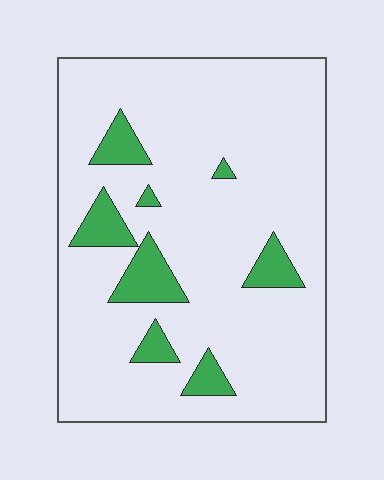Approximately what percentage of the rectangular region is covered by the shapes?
Approximately 10%.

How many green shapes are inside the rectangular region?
8.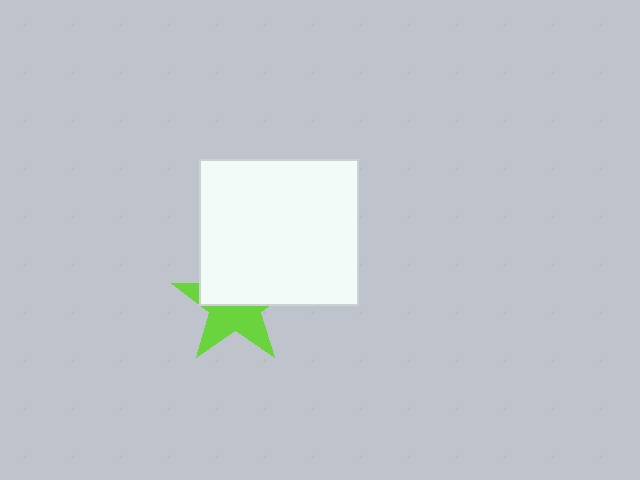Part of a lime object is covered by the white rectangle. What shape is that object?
It is a star.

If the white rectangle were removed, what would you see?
You would see the complete lime star.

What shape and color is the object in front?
The object in front is a white rectangle.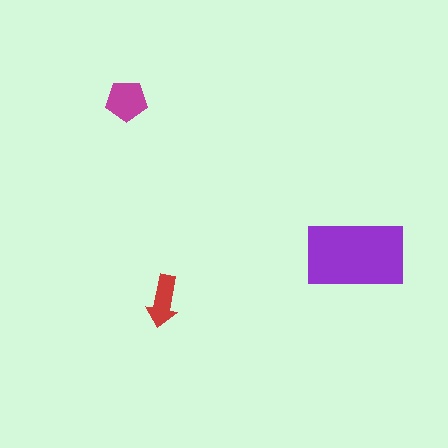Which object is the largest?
The purple rectangle.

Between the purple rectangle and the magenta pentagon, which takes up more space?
The purple rectangle.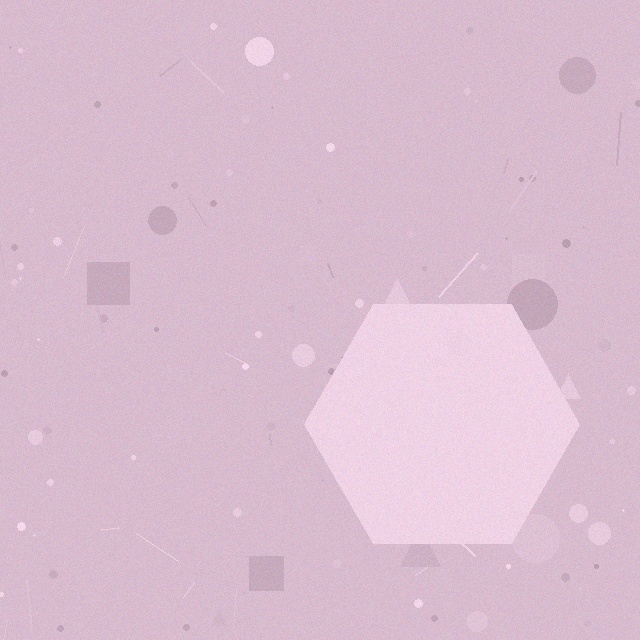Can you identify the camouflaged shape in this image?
The camouflaged shape is a hexagon.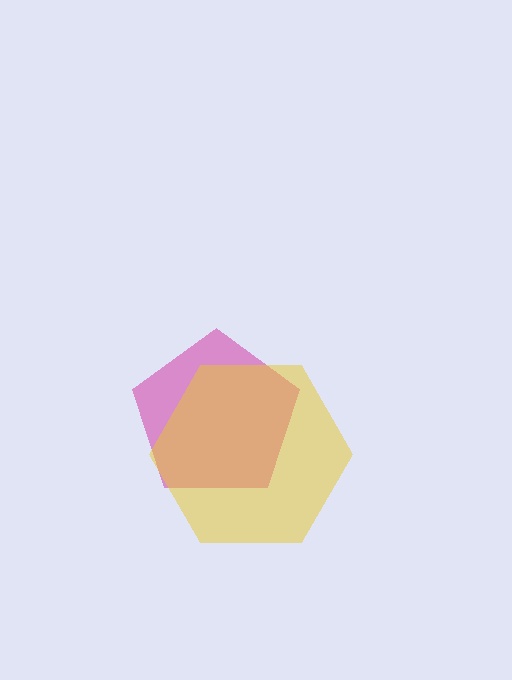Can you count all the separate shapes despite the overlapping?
Yes, there are 2 separate shapes.